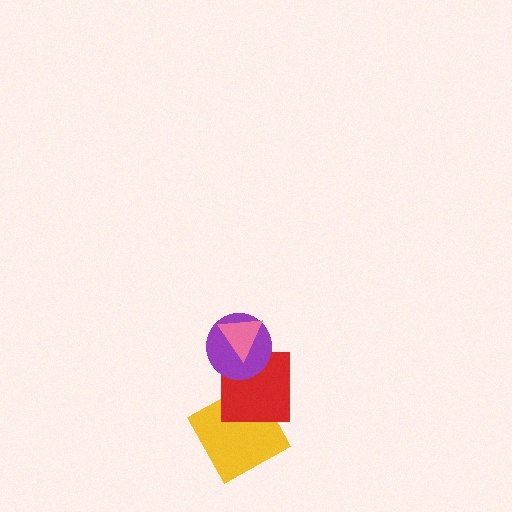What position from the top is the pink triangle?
The pink triangle is 1st from the top.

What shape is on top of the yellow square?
The red square is on top of the yellow square.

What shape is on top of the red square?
The purple circle is on top of the red square.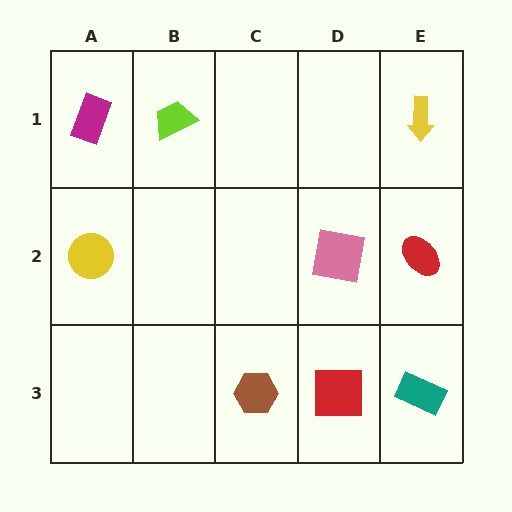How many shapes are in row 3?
3 shapes.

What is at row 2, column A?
A yellow circle.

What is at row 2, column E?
A red ellipse.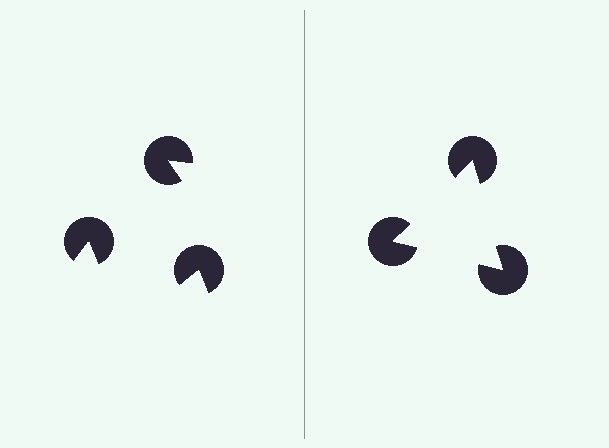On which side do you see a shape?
An illusory triangle appears on the right side. On the left side the wedge cuts are rotated, so no coherent shape forms.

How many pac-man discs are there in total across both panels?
6 — 3 on each side.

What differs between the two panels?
The pac-man discs are positioned identically on both sides; only the wedge orientations differ. On the right they align to a triangle; on the left they are misaligned.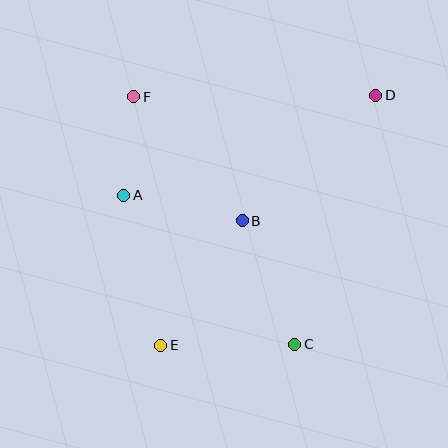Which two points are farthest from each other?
Points D and E are farthest from each other.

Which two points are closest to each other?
Points A and F are closest to each other.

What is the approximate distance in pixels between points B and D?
The distance between B and D is approximately 183 pixels.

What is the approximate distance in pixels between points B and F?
The distance between B and F is approximately 165 pixels.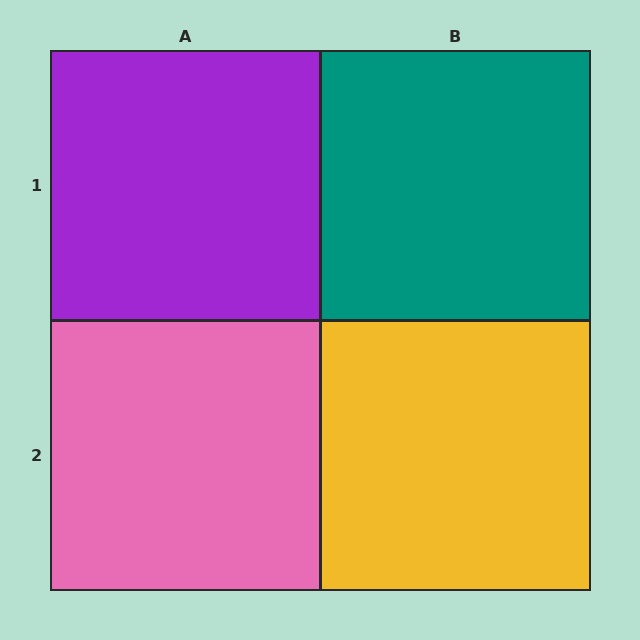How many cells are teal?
1 cell is teal.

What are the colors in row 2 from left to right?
Pink, yellow.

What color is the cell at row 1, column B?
Teal.